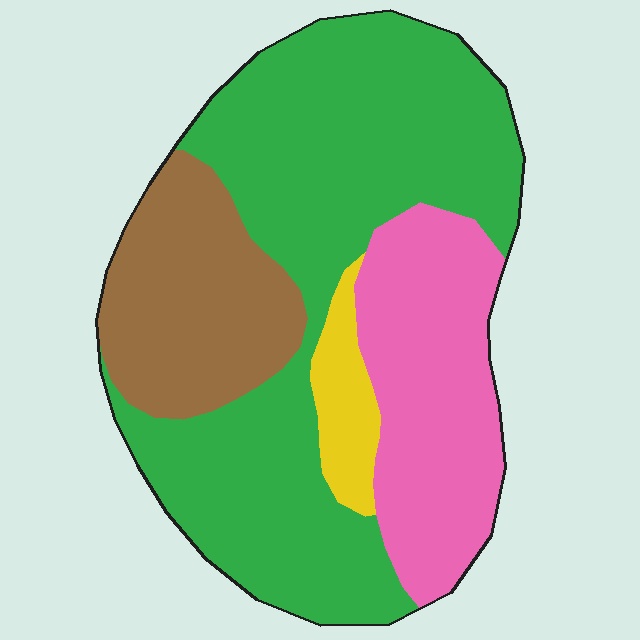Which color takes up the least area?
Yellow, at roughly 5%.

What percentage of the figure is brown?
Brown covers roughly 20% of the figure.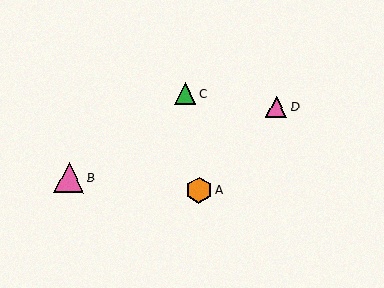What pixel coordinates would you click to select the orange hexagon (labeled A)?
Click at (199, 191) to select the orange hexagon A.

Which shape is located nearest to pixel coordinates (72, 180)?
The pink triangle (labeled B) at (69, 178) is nearest to that location.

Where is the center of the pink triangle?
The center of the pink triangle is at (69, 178).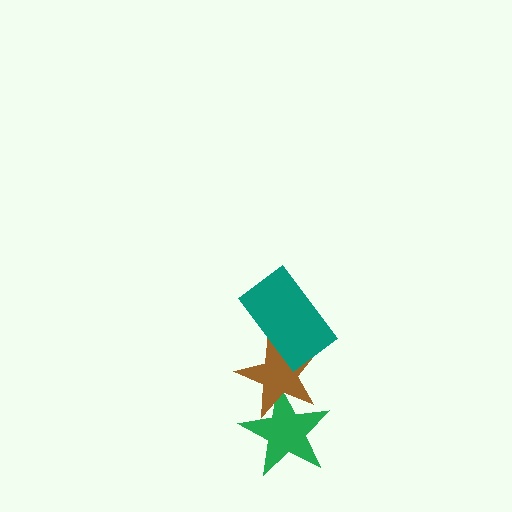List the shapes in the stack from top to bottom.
From top to bottom: the teal rectangle, the brown star, the green star.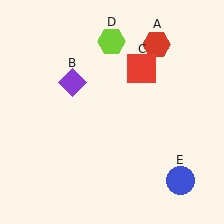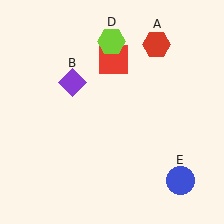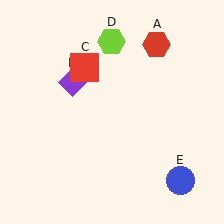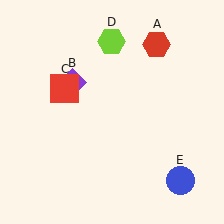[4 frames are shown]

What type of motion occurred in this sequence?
The red square (object C) rotated counterclockwise around the center of the scene.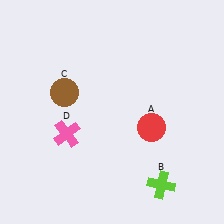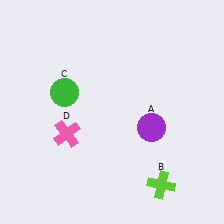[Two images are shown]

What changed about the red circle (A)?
In Image 1, A is red. In Image 2, it changed to purple.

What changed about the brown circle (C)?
In Image 1, C is brown. In Image 2, it changed to green.